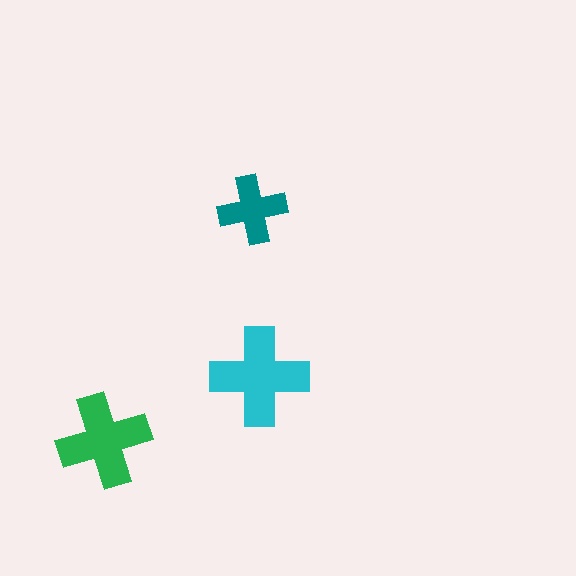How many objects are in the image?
There are 3 objects in the image.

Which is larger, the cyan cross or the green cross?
The cyan one.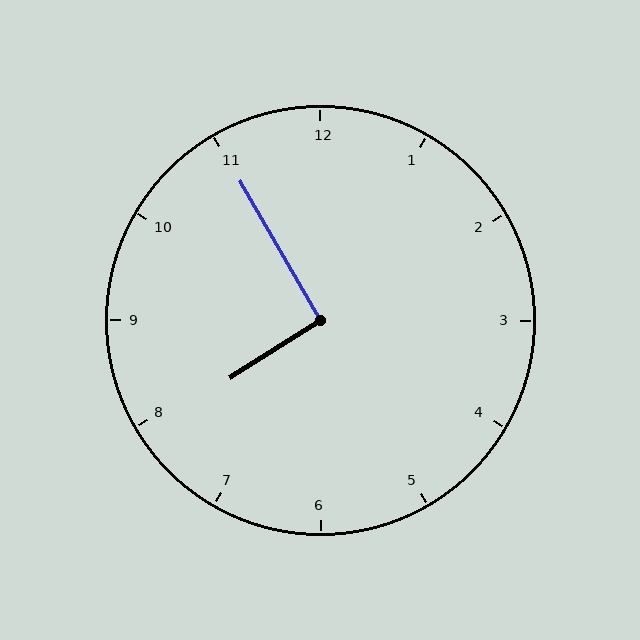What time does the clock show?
7:55.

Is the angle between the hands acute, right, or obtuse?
It is right.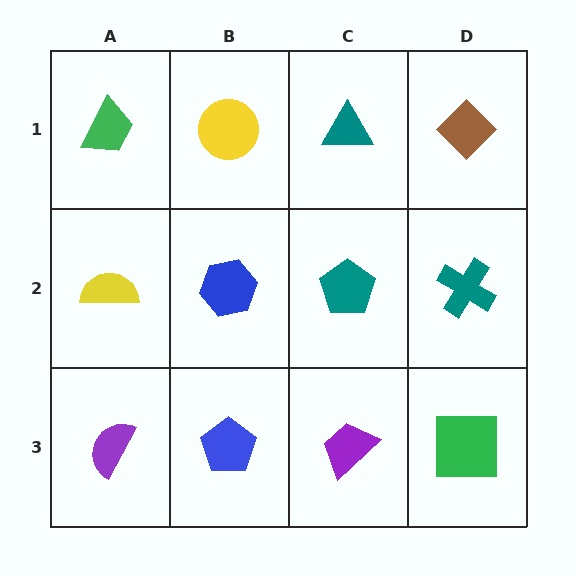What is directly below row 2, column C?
A purple trapezoid.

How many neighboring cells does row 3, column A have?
2.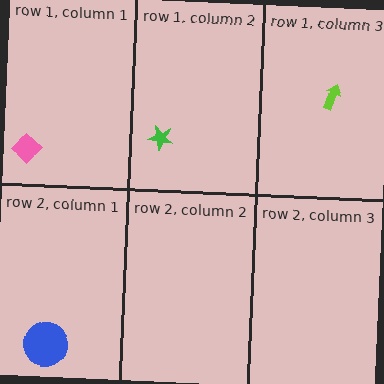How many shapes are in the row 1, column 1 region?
1.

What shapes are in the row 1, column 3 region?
The lime arrow.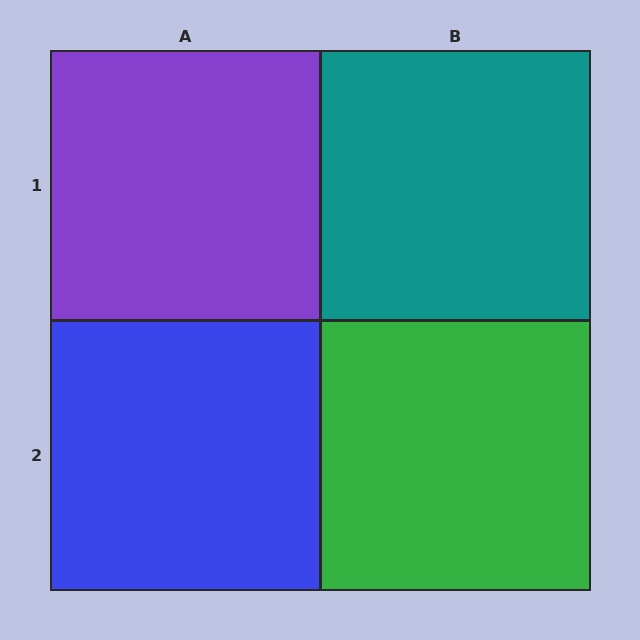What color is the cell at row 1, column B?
Teal.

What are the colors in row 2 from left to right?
Blue, green.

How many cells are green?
1 cell is green.